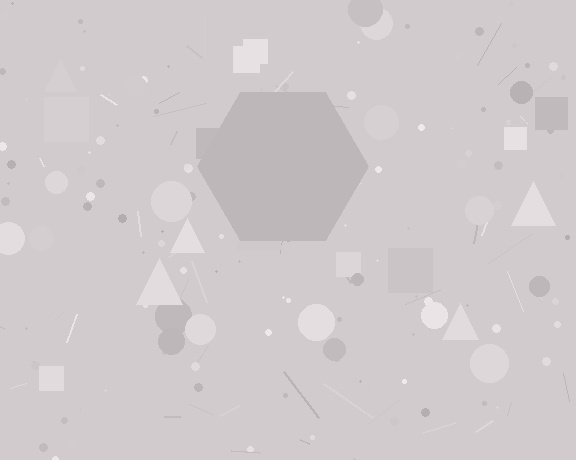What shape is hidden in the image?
A hexagon is hidden in the image.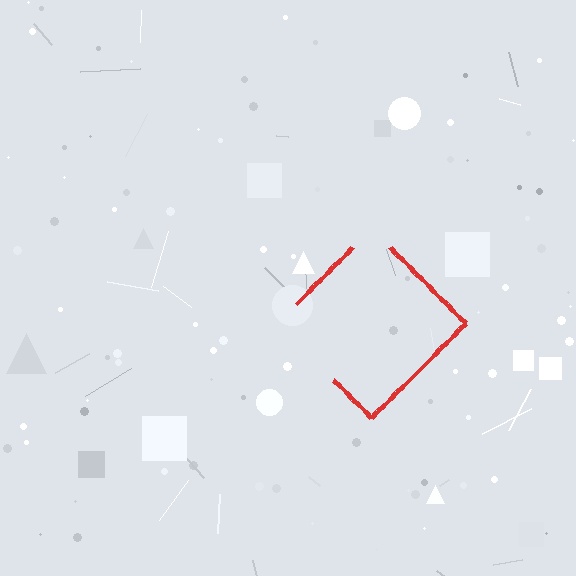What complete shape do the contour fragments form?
The contour fragments form a diamond.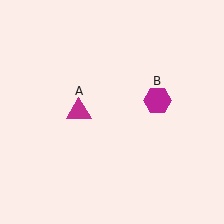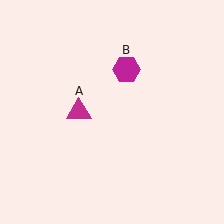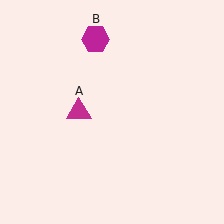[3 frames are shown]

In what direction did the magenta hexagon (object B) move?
The magenta hexagon (object B) moved up and to the left.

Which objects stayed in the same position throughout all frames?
Magenta triangle (object A) remained stationary.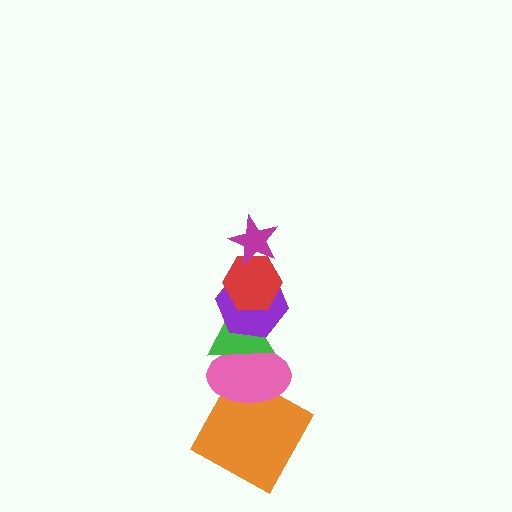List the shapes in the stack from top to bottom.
From top to bottom: the magenta star, the red hexagon, the purple hexagon, the green triangle, the pink ellipse, the orange square.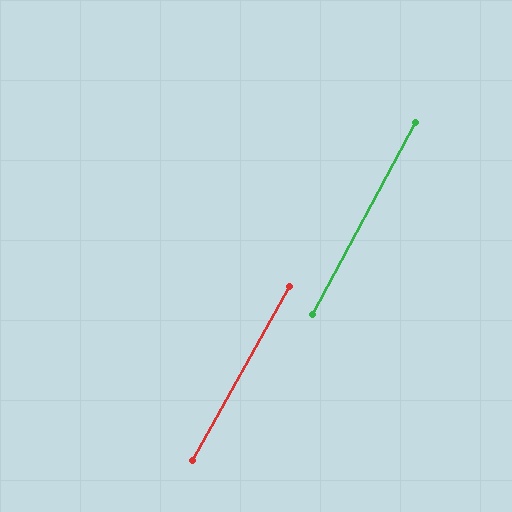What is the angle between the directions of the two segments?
Approximately 1 degree.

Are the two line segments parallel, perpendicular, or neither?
Parallel — their directions differ by only 0.7°.